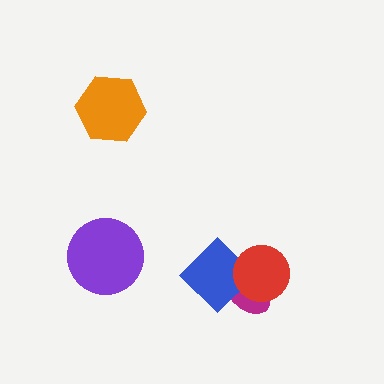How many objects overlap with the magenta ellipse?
2 objects overlap with the magenta ellipse.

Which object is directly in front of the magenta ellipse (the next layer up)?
The blue diamond is directly in front of the magenta ellipse.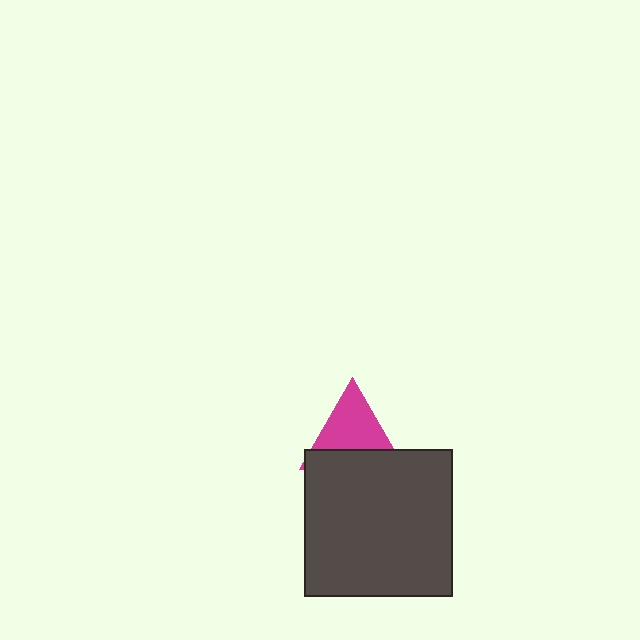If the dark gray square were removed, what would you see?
You would see the complete magenta triangle.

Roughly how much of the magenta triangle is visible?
About half of it is visible (roughly 62%).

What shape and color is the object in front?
The object in front is a dark gray square.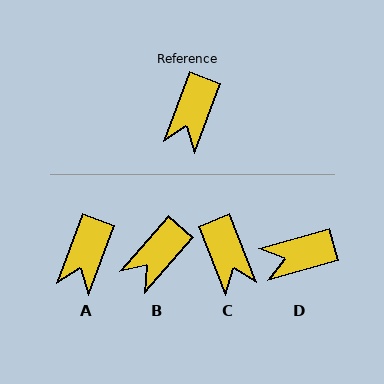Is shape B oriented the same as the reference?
No, it is off by about 21 degrees.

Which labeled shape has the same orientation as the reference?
A.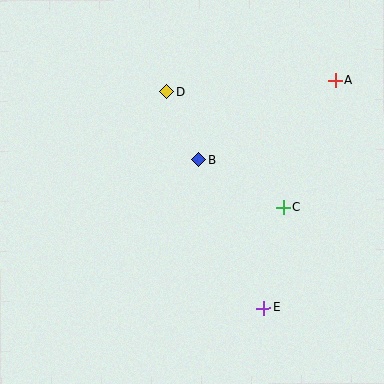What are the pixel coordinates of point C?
Point C is at (283, 207).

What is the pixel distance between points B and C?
The distance between B and C is 97 pixels.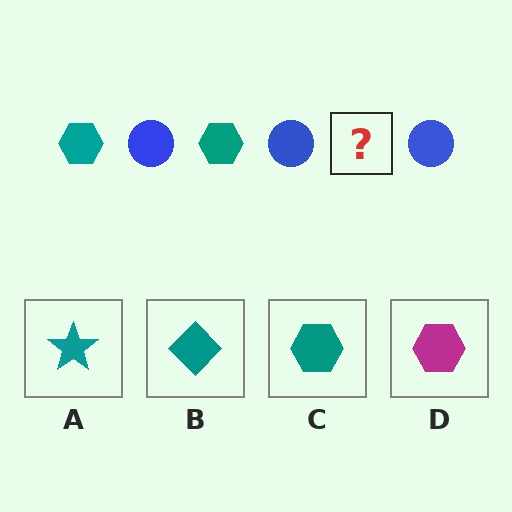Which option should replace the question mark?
Option C.